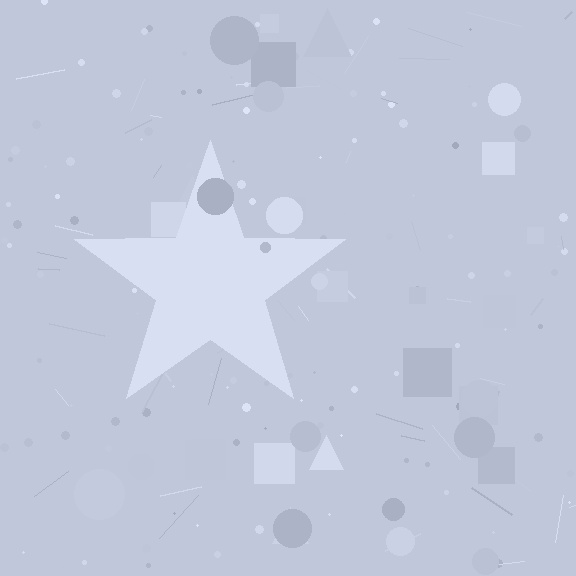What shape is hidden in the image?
A star is hidden in the image.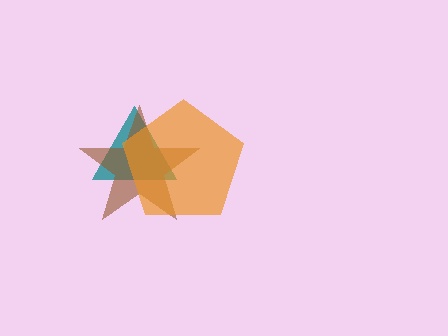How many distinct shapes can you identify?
There are 3 distinct shapes: a teal triangle, a brown star, an orange pentagon.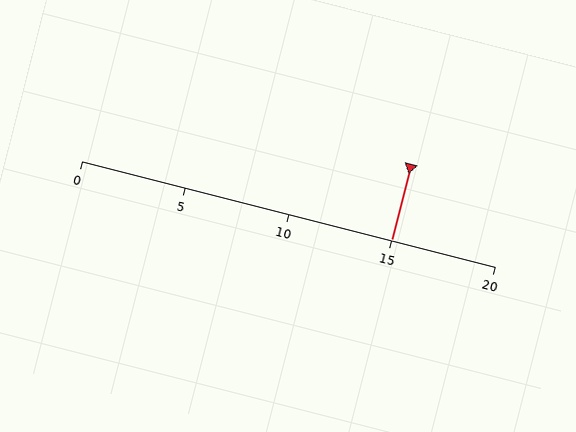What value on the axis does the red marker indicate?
The marker indicates approximately 15.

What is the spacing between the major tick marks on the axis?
The major ticks are spaced 5 apart.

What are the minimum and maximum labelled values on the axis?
The axis runs from 0 to 20.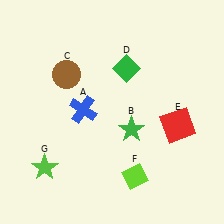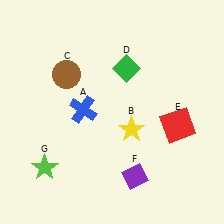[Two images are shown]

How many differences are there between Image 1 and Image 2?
There are 2 differences between the two images.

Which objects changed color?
B changed from green to yellow. F changed from lime to purple.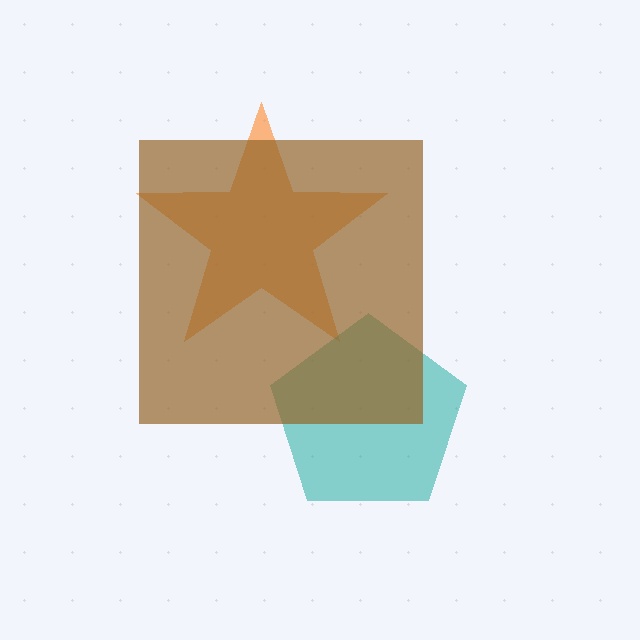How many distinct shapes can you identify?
There are 3 distinct shapes: an orange star, a teal pentagon, a brown square.